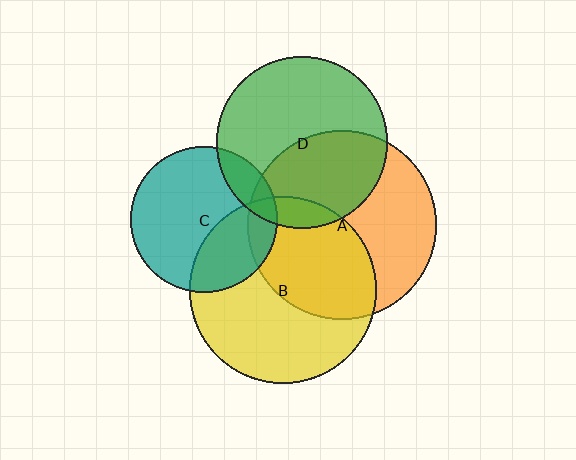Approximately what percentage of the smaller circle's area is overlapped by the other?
Approximately 15%.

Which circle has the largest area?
Circle A (orange).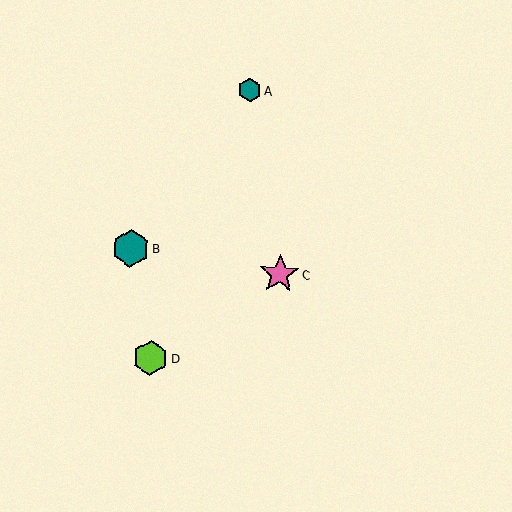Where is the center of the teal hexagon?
The center of the teal hexagon is at (131, 248).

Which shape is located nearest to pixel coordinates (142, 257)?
The teal hexagon (labeled B) at (131, 248) is nearest to that location.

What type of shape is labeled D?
Shape D is a lime hexagon.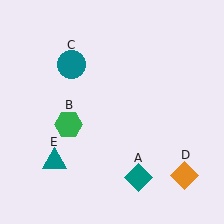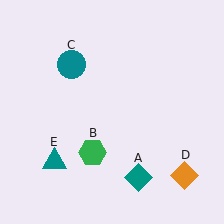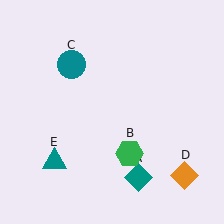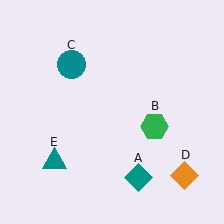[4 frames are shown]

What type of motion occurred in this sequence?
The green hexagon (object B) rotated counterclockwise around the center of the scene.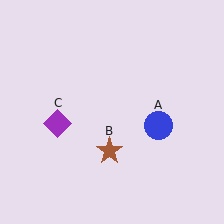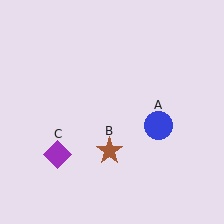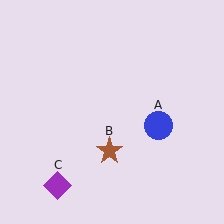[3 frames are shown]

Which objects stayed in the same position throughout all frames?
Blue circle (object A) and brown star (object B) remained stationary.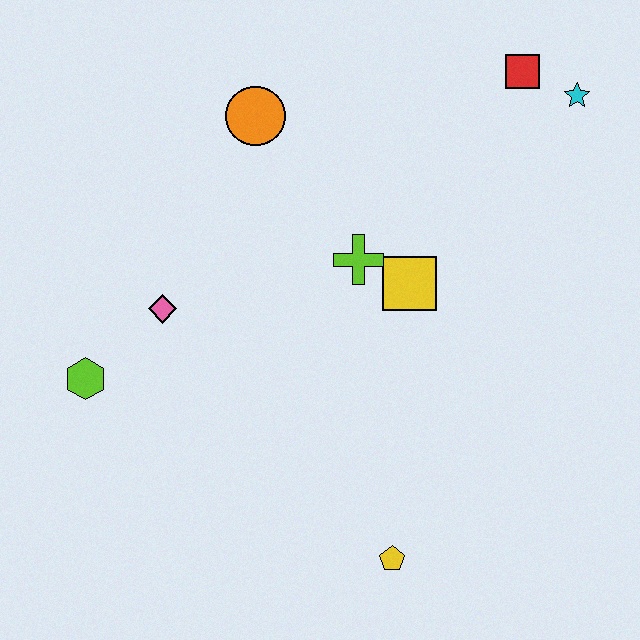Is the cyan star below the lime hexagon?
No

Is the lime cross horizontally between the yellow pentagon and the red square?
No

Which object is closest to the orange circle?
The lime cross is closest to the orange circle.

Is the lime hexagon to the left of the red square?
Yes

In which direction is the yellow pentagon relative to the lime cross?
The yellow pentagon is below the lime cross.